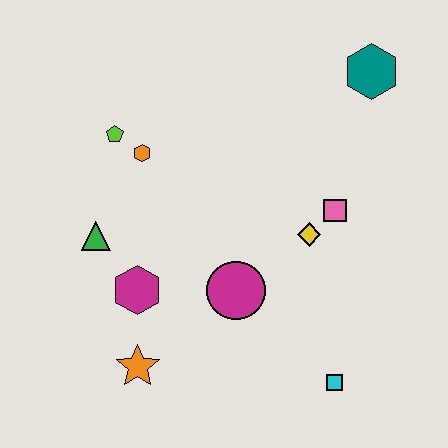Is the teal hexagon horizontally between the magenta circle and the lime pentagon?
No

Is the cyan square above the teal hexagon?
No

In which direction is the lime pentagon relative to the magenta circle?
The lime pentagon is above the magenta circle.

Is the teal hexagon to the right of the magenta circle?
Yes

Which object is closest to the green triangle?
The magenta hexagon is closest to the green triangle.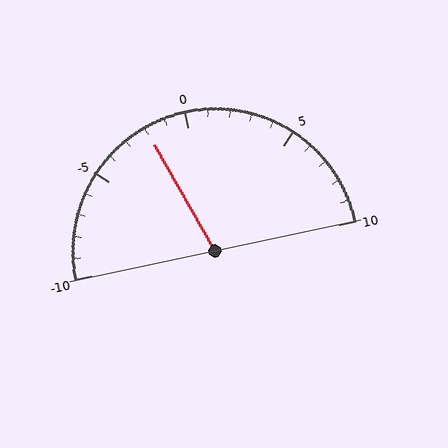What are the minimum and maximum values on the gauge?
The gauge ranges from -10 to 10.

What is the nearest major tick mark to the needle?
The nearest major tick mark is 0.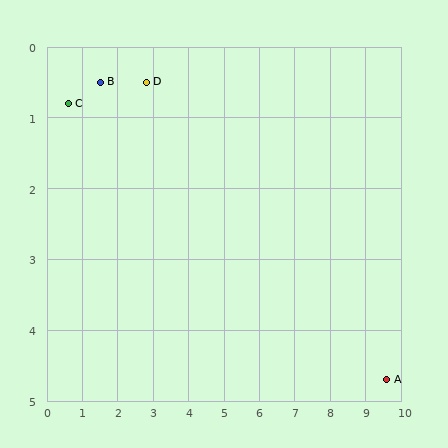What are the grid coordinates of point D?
Point D is at approximately (2.8, 0.5).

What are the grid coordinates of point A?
Point A is at approximately (9.6, 4.7).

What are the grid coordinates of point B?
Point B is at approximately (1.5, 0.5).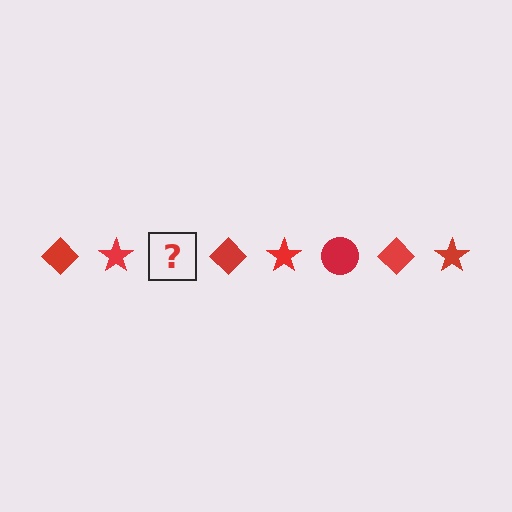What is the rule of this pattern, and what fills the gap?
The rule is that the pattern cycles through diamond, star, circle shapes in red. The gap should be filled with a red circle.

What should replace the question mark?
The question mark should be replaced with a red circle.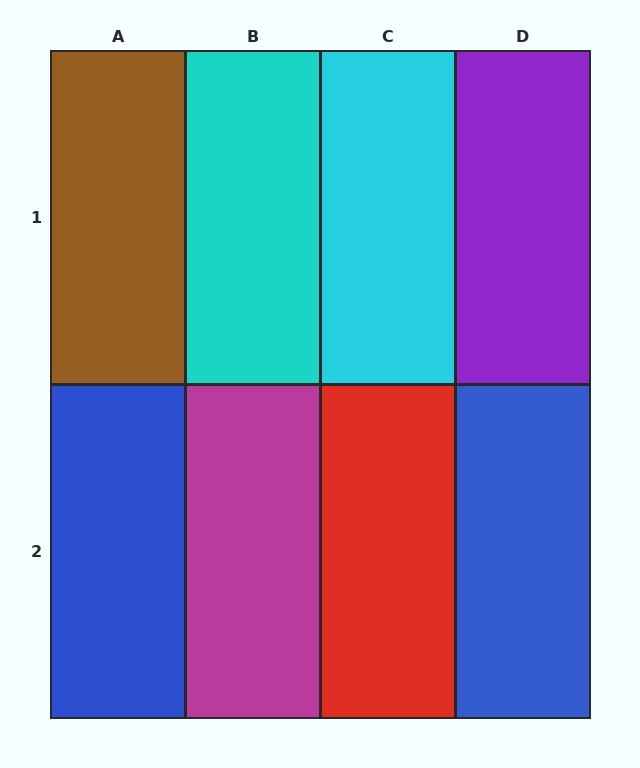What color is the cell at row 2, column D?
Blue.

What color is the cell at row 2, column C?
Red.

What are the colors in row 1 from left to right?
Brown, cyan, cyan, purple.